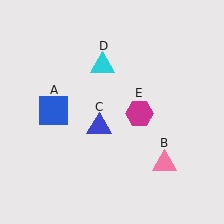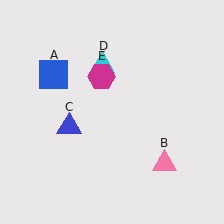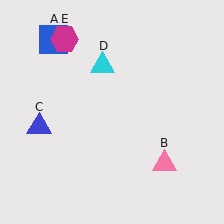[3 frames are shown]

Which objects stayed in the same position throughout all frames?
Pink triangle (object B) and cyan triangle (object D) remained stationary.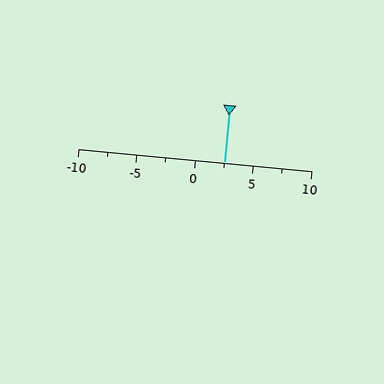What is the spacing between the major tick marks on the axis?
The major ticks are spaced 5 apart.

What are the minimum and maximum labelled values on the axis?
The axis runs from -10 to 10.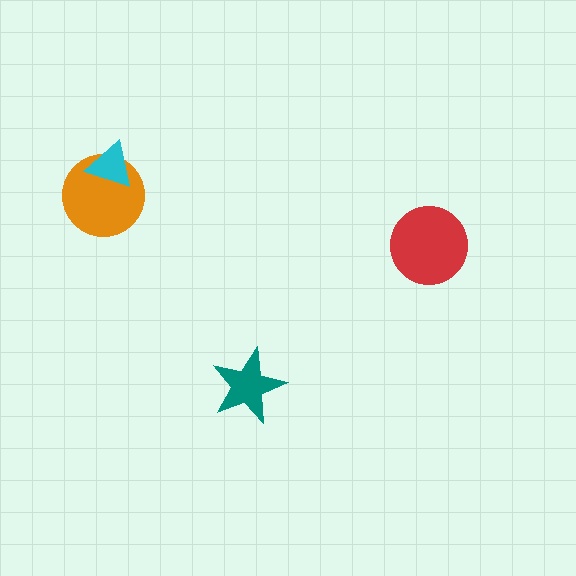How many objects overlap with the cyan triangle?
1 object overlaps with the cyan triangle.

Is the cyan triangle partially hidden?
No, no other shape covers it.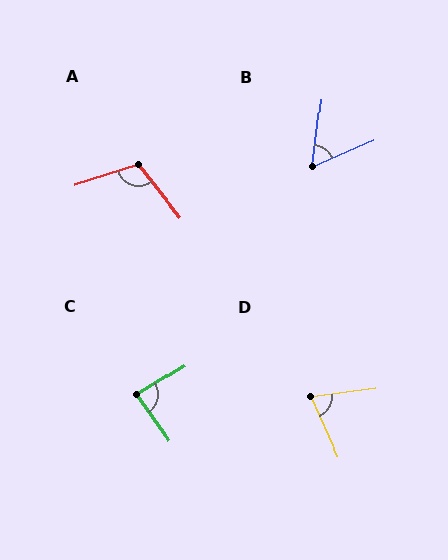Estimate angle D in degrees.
Approximately 72 degrees.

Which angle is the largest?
A, at approximately 110 degrees.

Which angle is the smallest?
B, at approximately 60 degrees.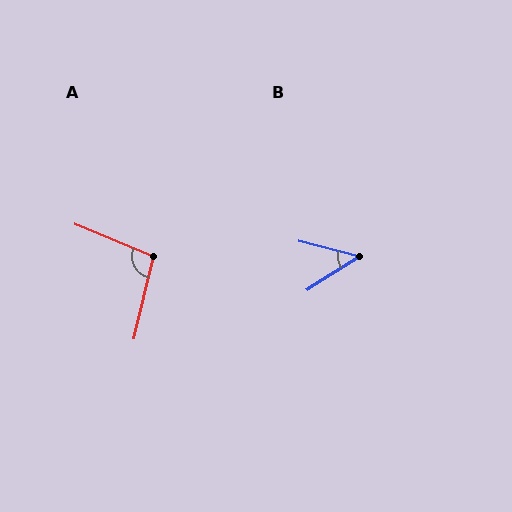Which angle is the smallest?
B, at approximately 47 degrees.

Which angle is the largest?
A, at approximately 99 degrees.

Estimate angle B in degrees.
Approximately 47 degrees.